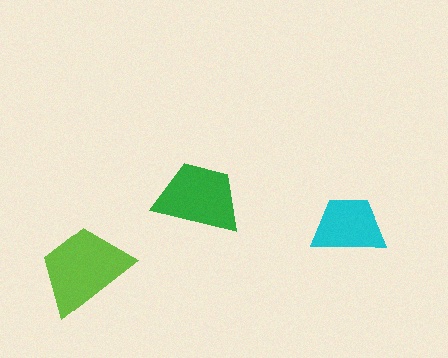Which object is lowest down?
The lime trapezoid is bottommost.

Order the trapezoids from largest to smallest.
the lime one, the green one, the cyan one.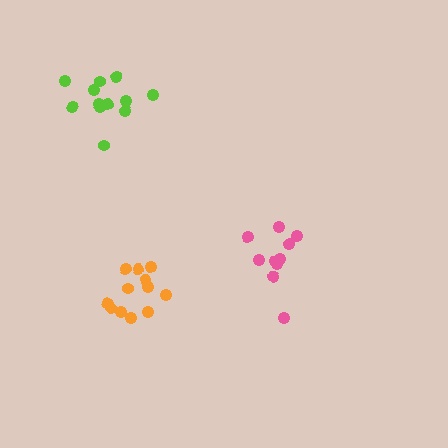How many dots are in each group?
Group 1: 12 dots, Group 2: 12 dots, Group 3: 10 dots (34 total).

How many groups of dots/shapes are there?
There are 3 groups.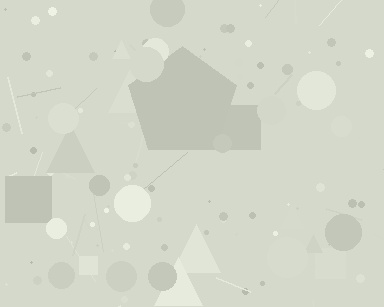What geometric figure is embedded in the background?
A pentagon is embedded in the background.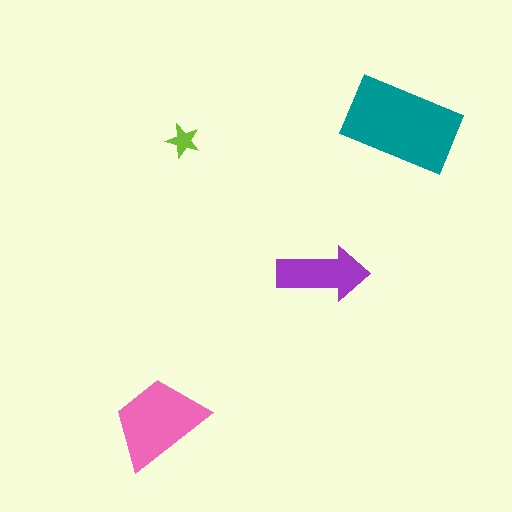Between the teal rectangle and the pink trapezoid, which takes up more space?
The teal rectangle.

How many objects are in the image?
There are 4 objects in the image.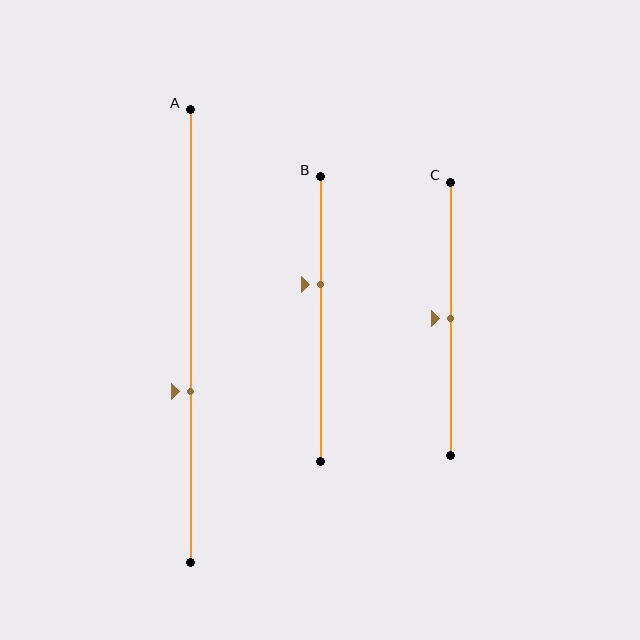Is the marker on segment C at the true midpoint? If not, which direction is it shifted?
Yes, the marker on segment C is at the true midpoint.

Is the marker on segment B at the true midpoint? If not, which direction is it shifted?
No, the marker on segment B is shifted upward by about 12% of the segment length.